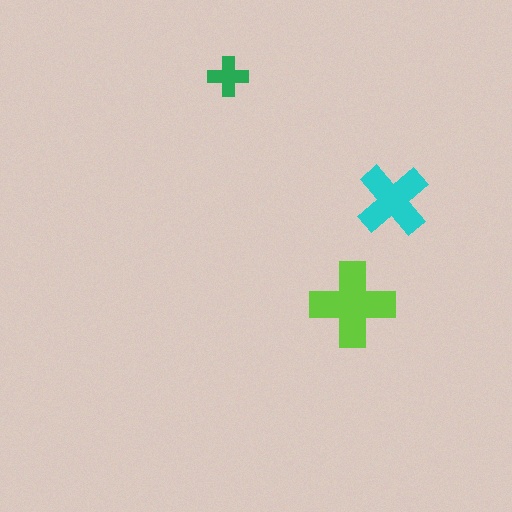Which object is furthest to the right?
The cyan cross is rightmost.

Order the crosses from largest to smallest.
the lime one, the cyan one, the green one.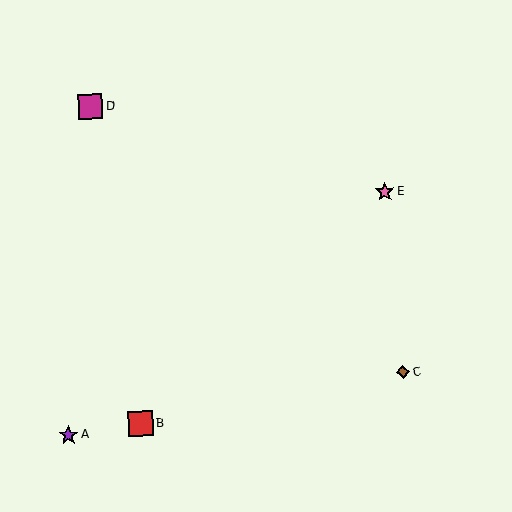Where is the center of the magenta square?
The center of the magenta square is at (90, 107).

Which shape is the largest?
The magenta square (labeled D) is the largest.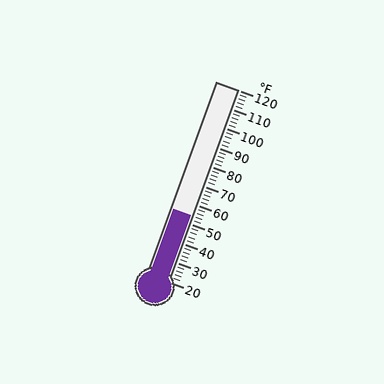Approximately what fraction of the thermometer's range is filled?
The thermometer is filled to approximately 35% of its range.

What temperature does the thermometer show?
The thermometer shows approximately 54°F.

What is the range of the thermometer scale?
The thermometer scale ranges from 20°F to 120°F.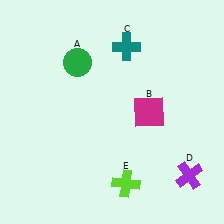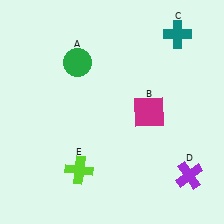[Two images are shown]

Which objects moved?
The objects that moved are: the teal cross (C), the lime cross (E).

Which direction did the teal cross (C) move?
The teal cross (C) moved right.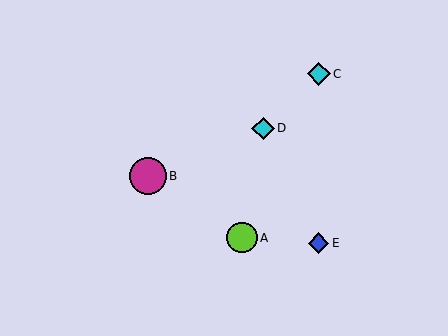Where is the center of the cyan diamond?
The center of the cyan diamond is at (319, 74).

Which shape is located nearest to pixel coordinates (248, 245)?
The lime circle (labeled A) at (242, 238) is nearest to that location.